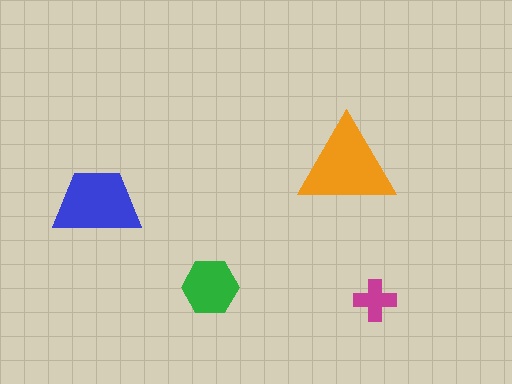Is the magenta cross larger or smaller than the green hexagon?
Smaller.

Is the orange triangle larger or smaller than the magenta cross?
Larger.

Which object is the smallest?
The magenta cross.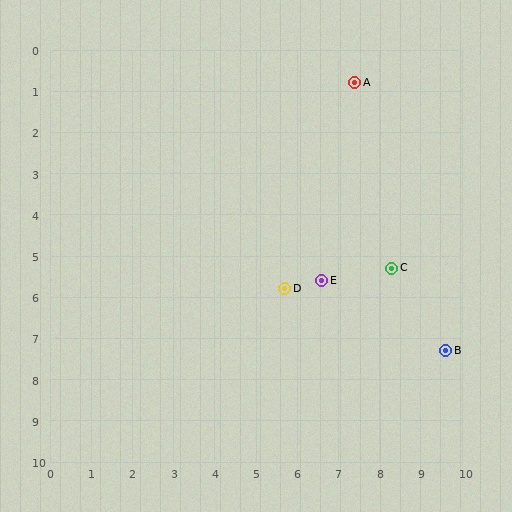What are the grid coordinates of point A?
Point A is at approximately (7.4, 0.8).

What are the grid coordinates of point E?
Point E is at approximately (6.6, 5.6).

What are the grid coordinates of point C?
Point C is at approximately (8.3, 5.3).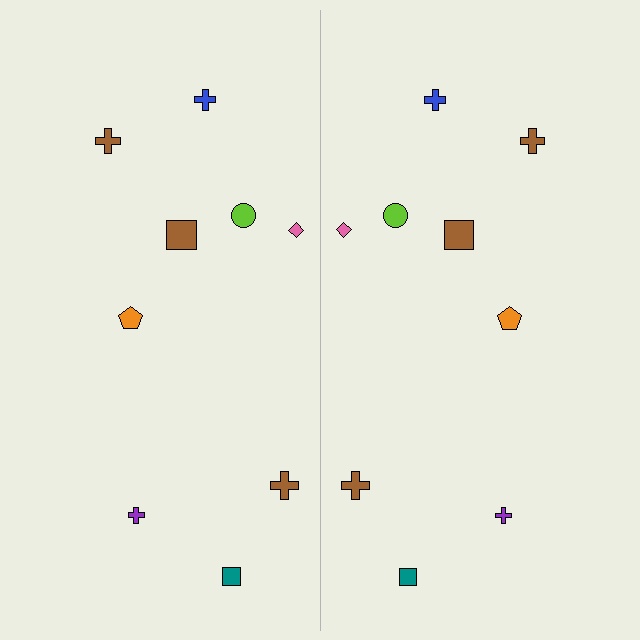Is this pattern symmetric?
Yes, this pattern has bilateral (reflection) symmetry.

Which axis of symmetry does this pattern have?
The pattern has a vertical axis of symmetry running through the center of the image.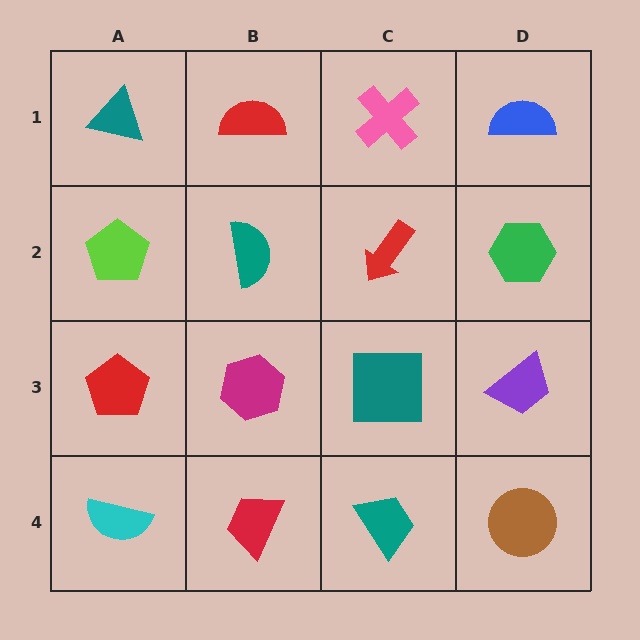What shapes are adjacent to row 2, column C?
A pink cross (row 1, column C), a teal square (row 3, column C), a teal semicircle (row 2, column B), a green hexagon (row 2, column D).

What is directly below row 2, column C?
A teal square.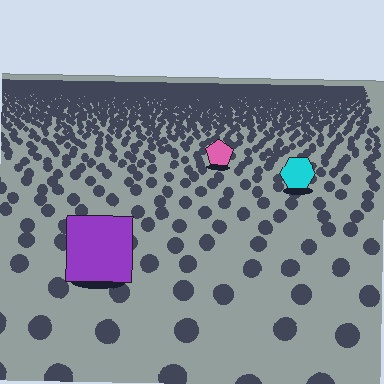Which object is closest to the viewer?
The purple square is closest. The texture marks near it are larger and more spread out.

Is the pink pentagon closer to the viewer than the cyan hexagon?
No. The cyan hexagon is closer — you can tell from the texture gradient: the ground texture is coarser near it.